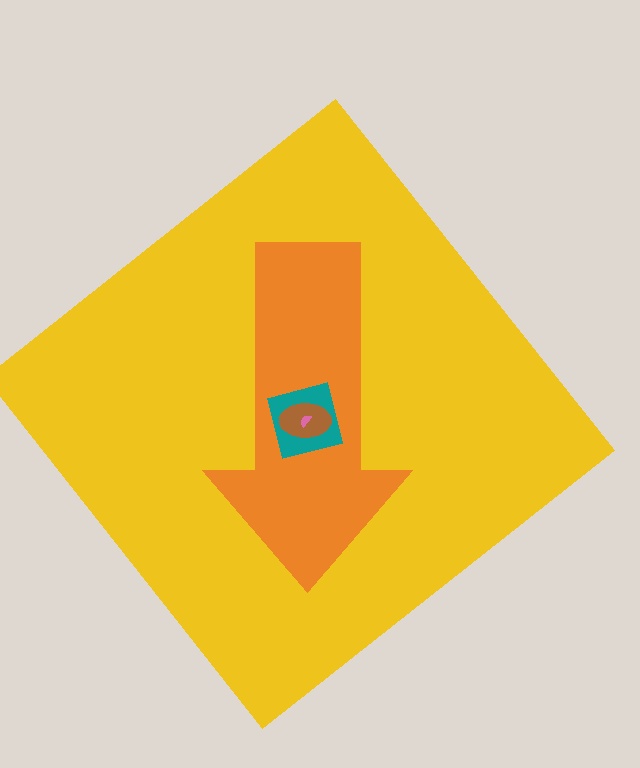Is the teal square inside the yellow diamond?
Yes.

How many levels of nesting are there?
5.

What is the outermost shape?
The yellow diamond.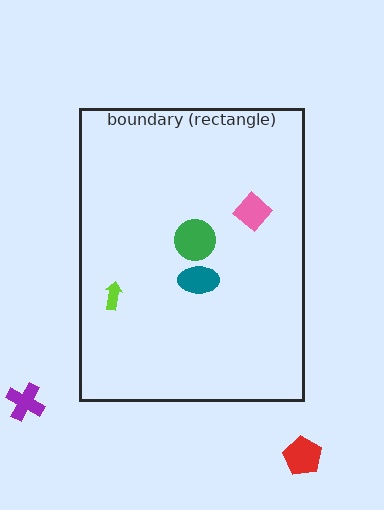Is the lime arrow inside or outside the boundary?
Inside.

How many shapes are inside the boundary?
4 inside, 2 outside.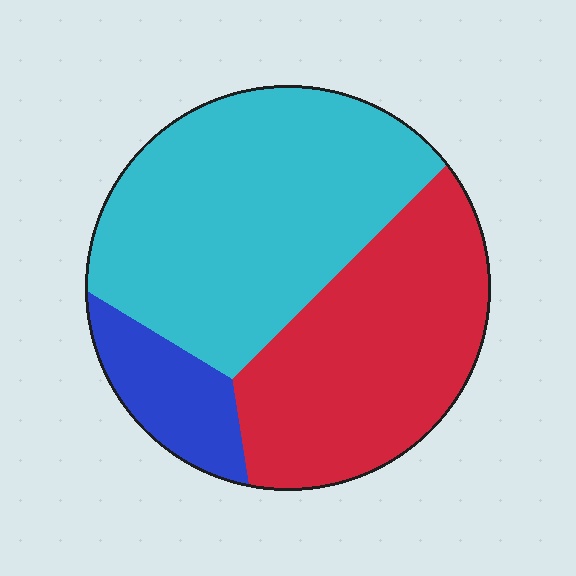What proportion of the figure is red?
Red takes up about three eighths (3/8) of the figure.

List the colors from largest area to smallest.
From largest to smallest: cyan, red, blue.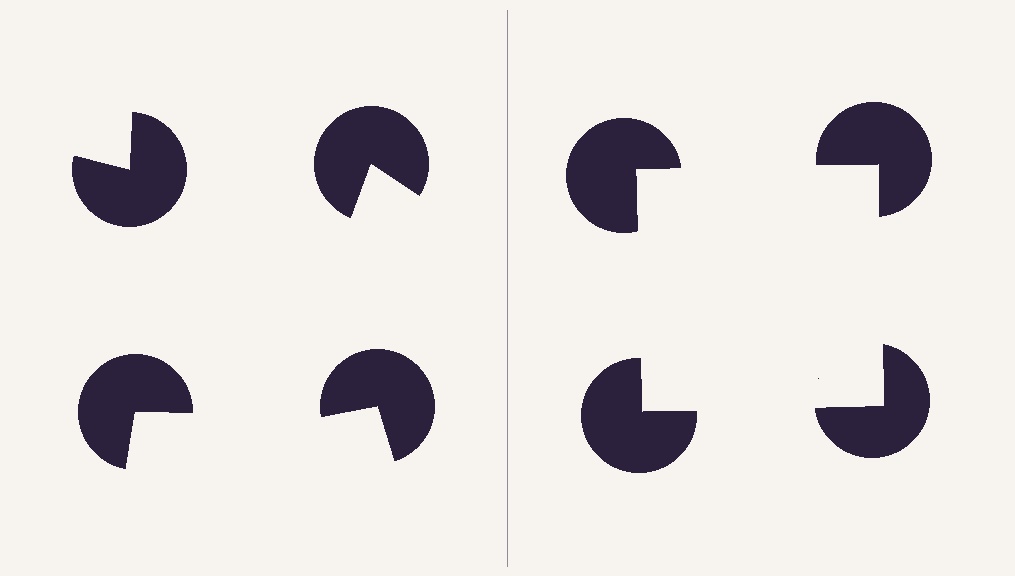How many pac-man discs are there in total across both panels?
8 — 4 on each side.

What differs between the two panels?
The pac-man discs are positioned identically on both sides; only the wedge orientations differ. On the right they align to a square; on the left they are misaligned.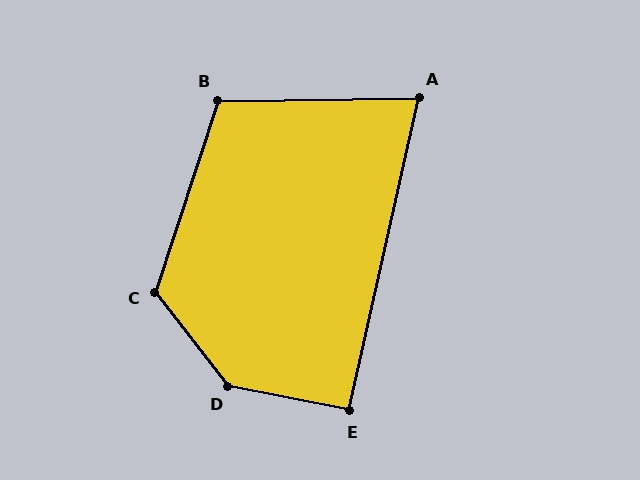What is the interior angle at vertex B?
Approximately 109 degrees (obtuse).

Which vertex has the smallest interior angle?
A, at approximately 77 degrees.